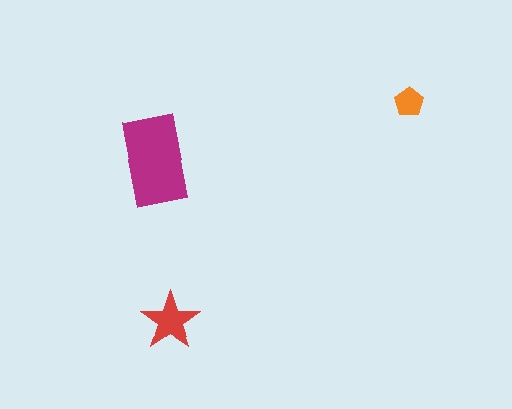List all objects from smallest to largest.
The orange pentagon, the red star, the magenta rectangle.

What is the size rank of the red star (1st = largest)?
2nd.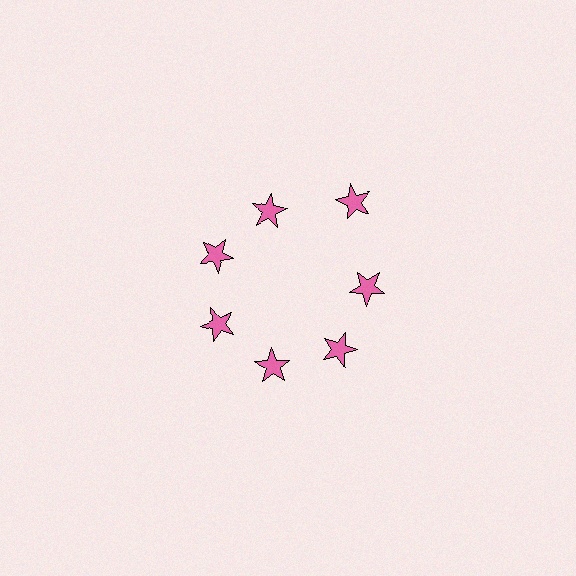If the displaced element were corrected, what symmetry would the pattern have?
It would have 7-fold rotational symmetry — the pattern would map onto itself every 51 degrees.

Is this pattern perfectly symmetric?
No. The 7 pink stars are arranged in a ring, but one element near the 1 o'clock position is pushed outward from the center, breaking the 7-fold rotational symmetry.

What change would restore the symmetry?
The symmetry would be restored by moving it inward, back onto the ring so that all 7 stars sit at equal angles and equal distance from the center.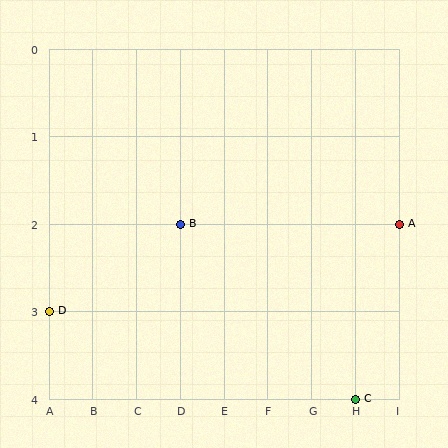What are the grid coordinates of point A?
Point A is at grid coordinates (I, 2).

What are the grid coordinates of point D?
Point D is at grid coordinates (A, 3).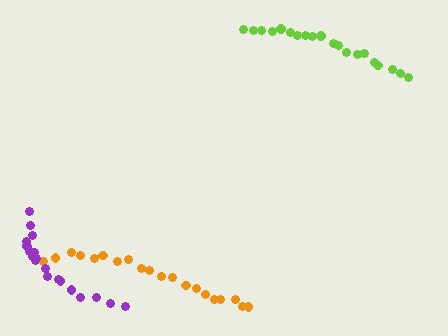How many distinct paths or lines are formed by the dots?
There are 3 distinct paths.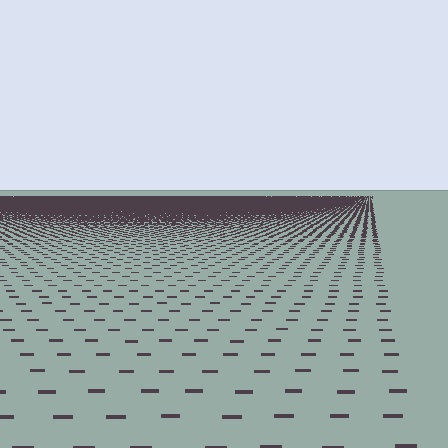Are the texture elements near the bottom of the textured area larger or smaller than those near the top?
Larger. Near the bottom, elements are closer to the viewer and appear at a bigger on-screen size.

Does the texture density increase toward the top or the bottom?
Density increases toward the top.